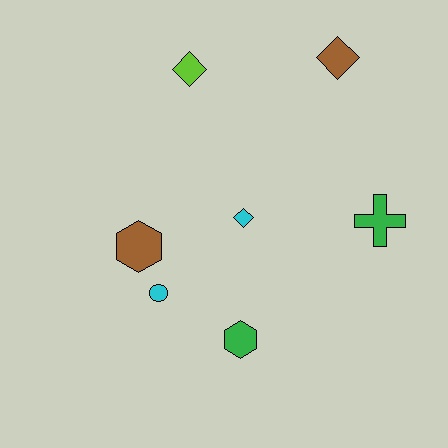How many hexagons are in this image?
There are 2 hexagons.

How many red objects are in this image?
There are no red objects.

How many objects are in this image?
There are 7 objects.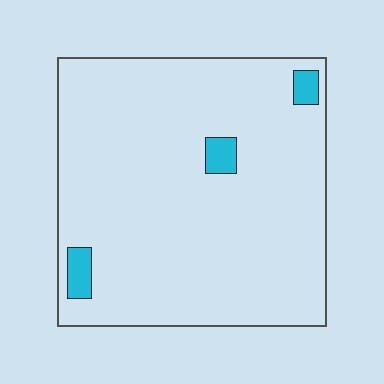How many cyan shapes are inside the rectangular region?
3.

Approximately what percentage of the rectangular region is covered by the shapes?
Approximately 5%.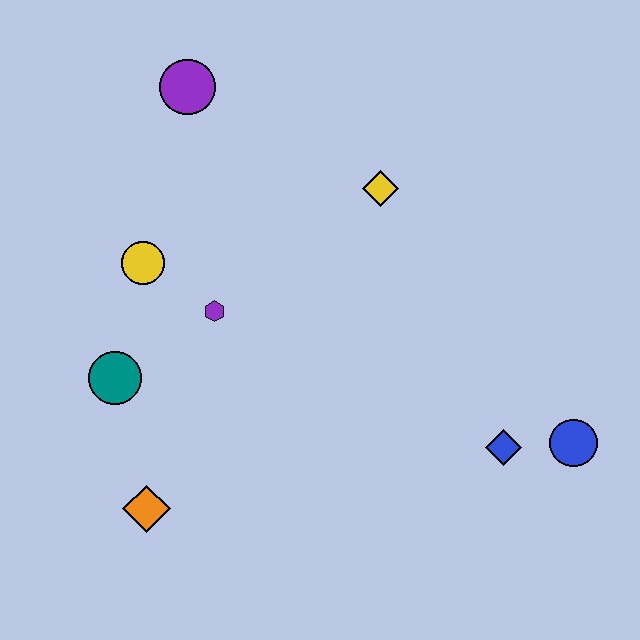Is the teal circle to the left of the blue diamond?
Yes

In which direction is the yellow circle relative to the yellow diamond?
The yellow circle is to the left of the yellow diamond.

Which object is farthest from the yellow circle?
The blue circle is farthest from the yellow circle.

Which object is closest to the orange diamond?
The teal circle is closest to the orange diamond.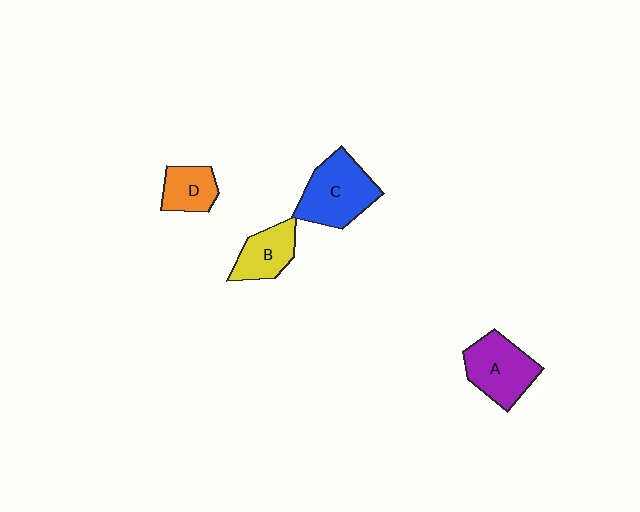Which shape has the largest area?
Shape C (blue).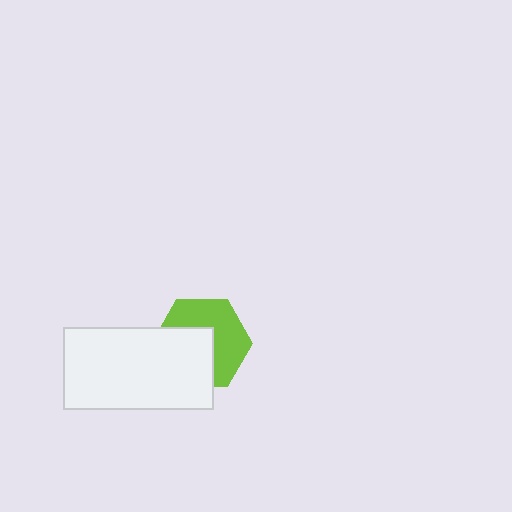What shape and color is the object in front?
The object in front is a white rectangle.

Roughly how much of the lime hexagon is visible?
About half of it is visible (roughly 54%).